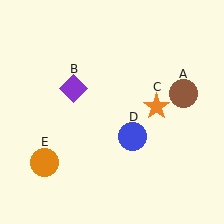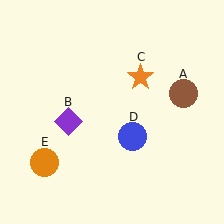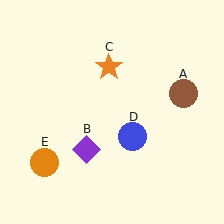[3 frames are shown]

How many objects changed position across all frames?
2 objects changed position: purple diamond (object B), orange star (object C).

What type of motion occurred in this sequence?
The purple diamond (object B), orange star (object C) rotated counterclockwise around the center of the scene.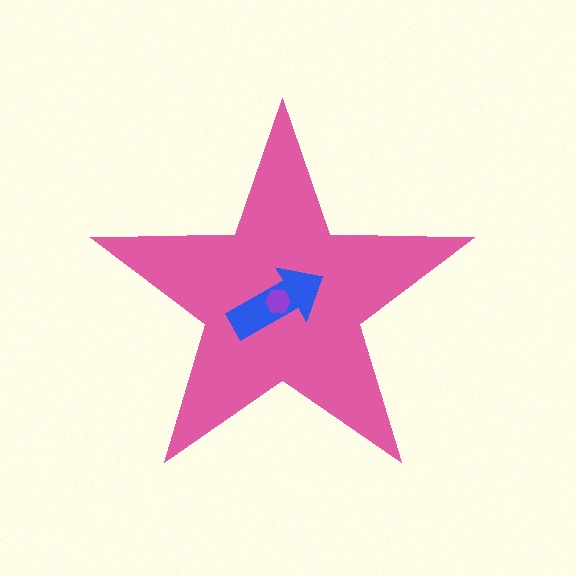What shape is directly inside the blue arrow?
The purple hexagon.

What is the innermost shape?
The purple hexagon.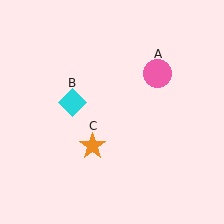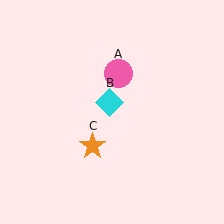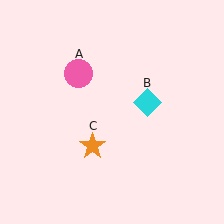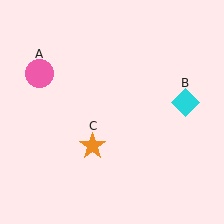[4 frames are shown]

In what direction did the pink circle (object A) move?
The pink circle (object A) moved left.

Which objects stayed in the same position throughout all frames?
Orange star (object C) remained stationary.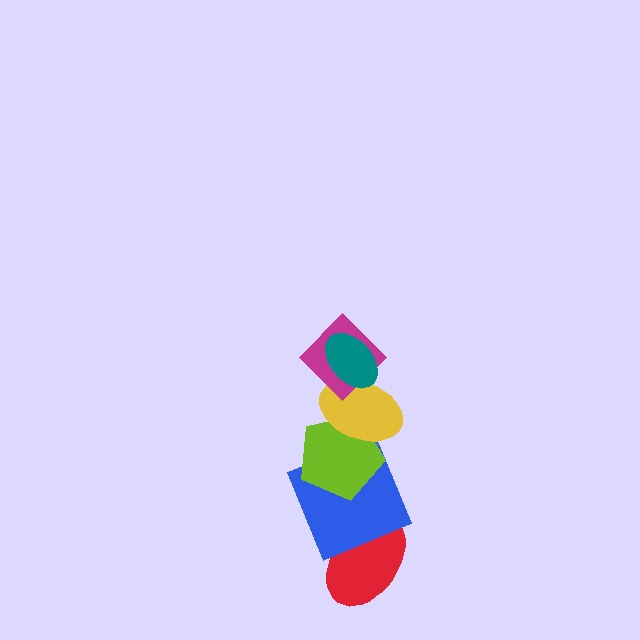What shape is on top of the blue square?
The lime pentagon is on top of the blue square.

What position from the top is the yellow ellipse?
The yellow ellipse is 3rd from the top.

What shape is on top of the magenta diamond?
The teal ellipse is on top of the magenta diamond.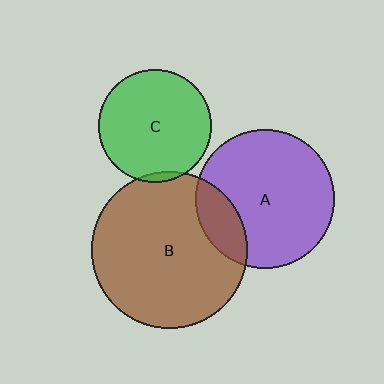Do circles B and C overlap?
Yes.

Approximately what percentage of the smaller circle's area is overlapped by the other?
Approximately 5%.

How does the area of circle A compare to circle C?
Approximately 1.5 times.